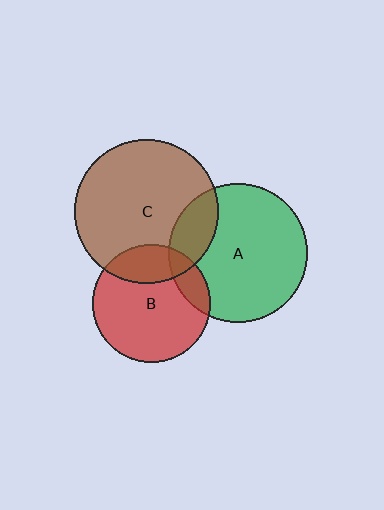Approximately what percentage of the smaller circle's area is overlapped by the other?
Approximately 15%.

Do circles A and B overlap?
Yes.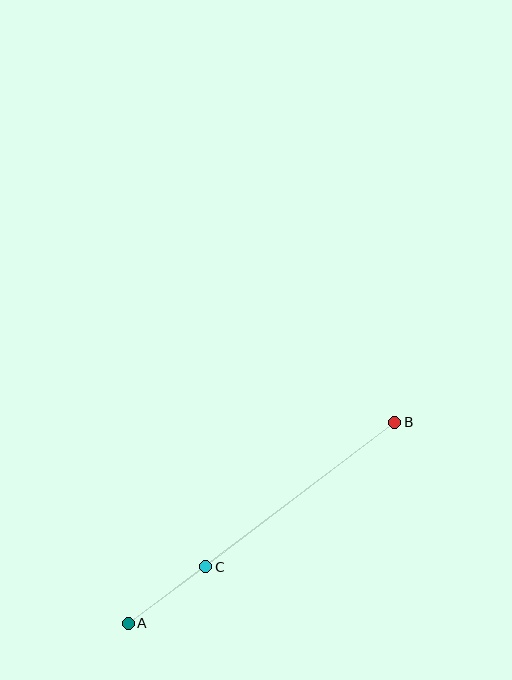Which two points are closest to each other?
Points A and C are closest to each other.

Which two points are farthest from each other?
Points A and B are farthest from each other.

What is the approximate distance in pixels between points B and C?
The distance between B and C is approximately 238 pixels.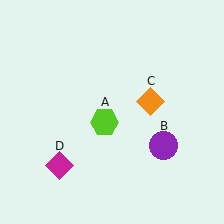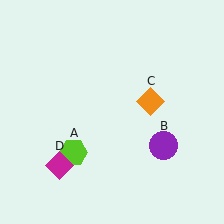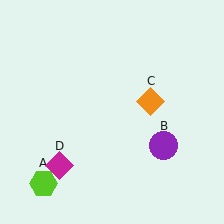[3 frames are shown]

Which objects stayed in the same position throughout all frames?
Purple circle (object B) and orange diamond (object C) and magenta diamond (object D) remained stationary.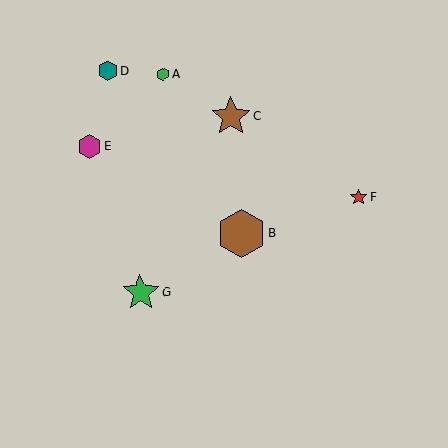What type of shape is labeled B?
Shape B is a brown hexagon.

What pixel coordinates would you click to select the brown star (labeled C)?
Click at (231, 116) to select the brown star C.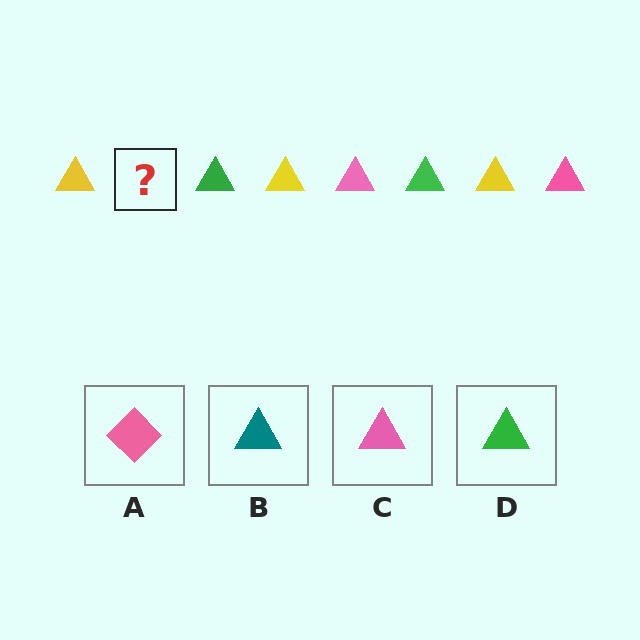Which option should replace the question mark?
Option C.